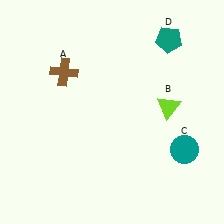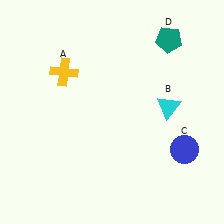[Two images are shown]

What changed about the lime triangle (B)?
In Image 1, B is lime. In Image 2, it changed to cyan.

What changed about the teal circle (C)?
In Image 1, C is teal. In Image 2, it changed to blue.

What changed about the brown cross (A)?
In Image 1, A is brown. In Image 2, it changed to yellow.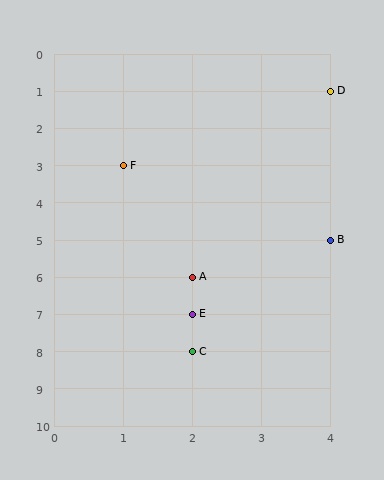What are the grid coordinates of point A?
Point A is at grid coordinates (2, 6).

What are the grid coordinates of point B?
Point B is at grid coordinates (4, 5).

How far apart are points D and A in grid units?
Points D and A are 2 columns and 5 rows apart (about 5.4 grid units diagonally).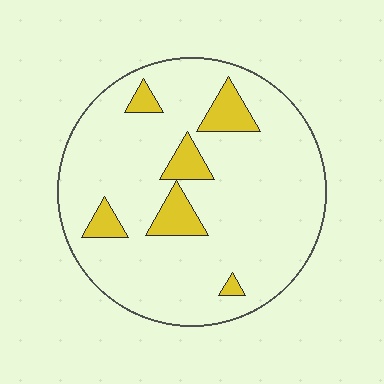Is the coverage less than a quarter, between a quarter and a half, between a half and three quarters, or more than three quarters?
Less than a quarter.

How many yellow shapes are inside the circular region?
6.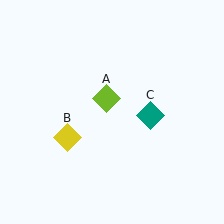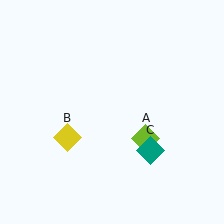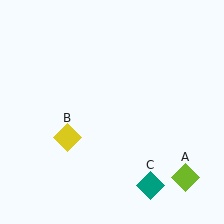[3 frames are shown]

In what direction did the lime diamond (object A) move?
The lime diamond (object A) moved down and to the right.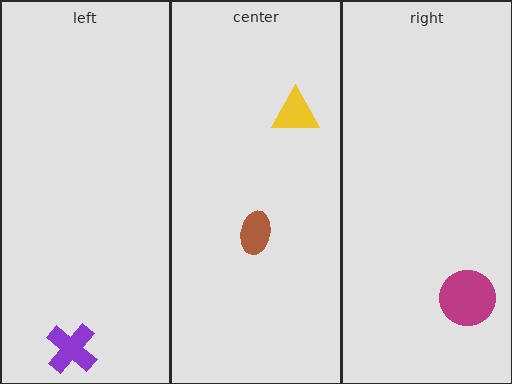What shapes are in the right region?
The magenta circle.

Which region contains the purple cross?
The left region.